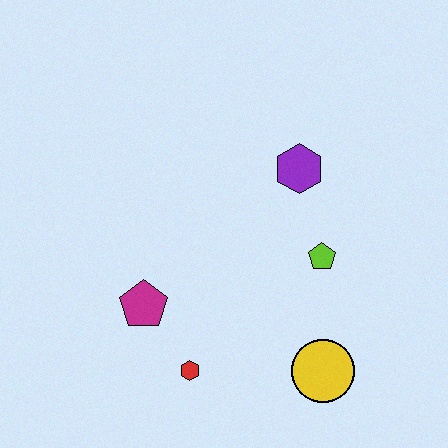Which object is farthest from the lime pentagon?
The magenta pentagon is farthest from the lime pentagon.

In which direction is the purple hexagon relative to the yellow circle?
The purple hexagon is above the yellow circle.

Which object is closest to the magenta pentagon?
The red hexagon is closest to the magenta pentagon.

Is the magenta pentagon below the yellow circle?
No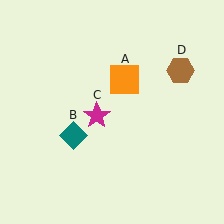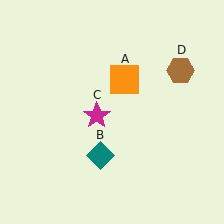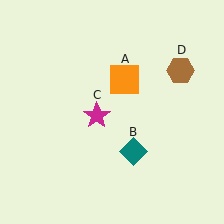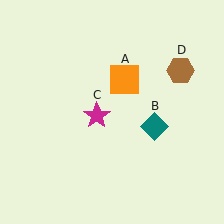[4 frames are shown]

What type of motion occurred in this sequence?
The teal diamond (object B) rotated counterclockwise around the center of the scene.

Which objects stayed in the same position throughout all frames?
Orange square (object A) and magenta star (object C) and brown hexagon (object D) remained stationary.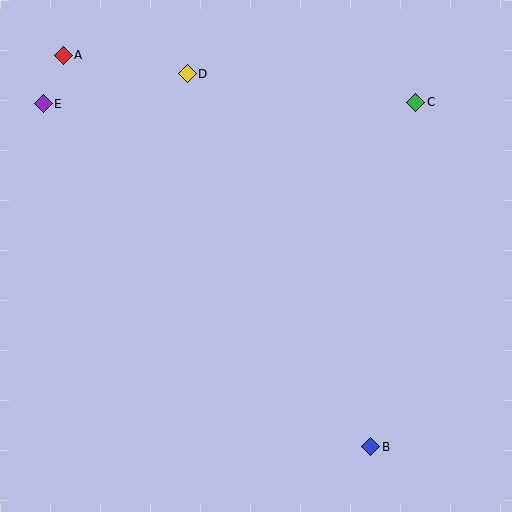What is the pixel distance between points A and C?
The distance between A and C is 356 pixels.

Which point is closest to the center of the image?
Point D at (187, 74) is closest to the center.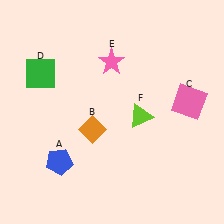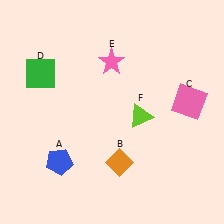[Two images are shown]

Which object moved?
The orange diamond (B) moved down.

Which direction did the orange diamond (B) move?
The orange diamond (B) moved down.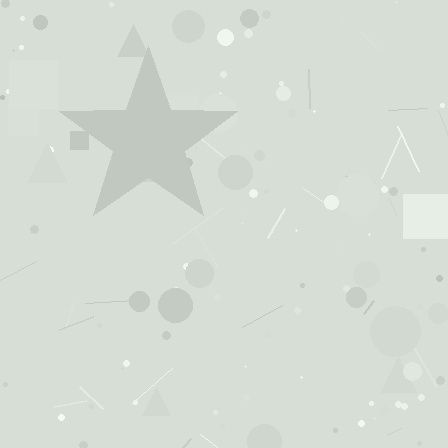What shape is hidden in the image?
A star is hidden in the image.